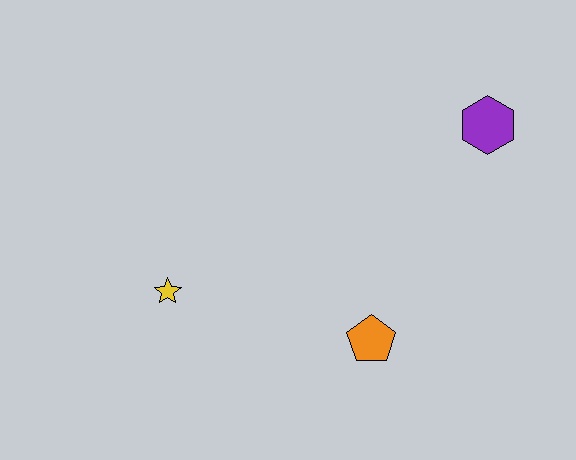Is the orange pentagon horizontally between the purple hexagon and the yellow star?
Yes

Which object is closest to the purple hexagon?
The orange pentagon is closest to the purple hexagon.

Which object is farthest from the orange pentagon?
The purple hexagon is farthest from the orange pentagon.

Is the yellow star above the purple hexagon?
No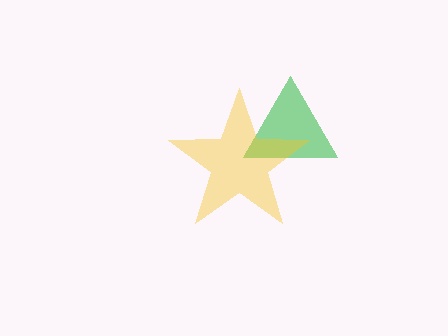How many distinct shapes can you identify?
There are 2 distinct shapes: a green triangle, a yellow star.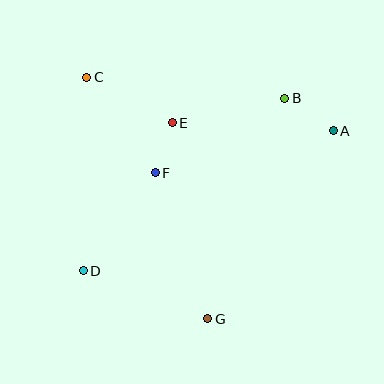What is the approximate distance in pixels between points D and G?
The distance between D and G is approximately 133 pixels.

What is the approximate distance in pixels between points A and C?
The distance between A and C is approximately 252 pixels.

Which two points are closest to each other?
Points E and F are closest to each other.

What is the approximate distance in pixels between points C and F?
The distance between C and F is approximately 117 pixels.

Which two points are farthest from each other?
Points A and D are farthest from each other.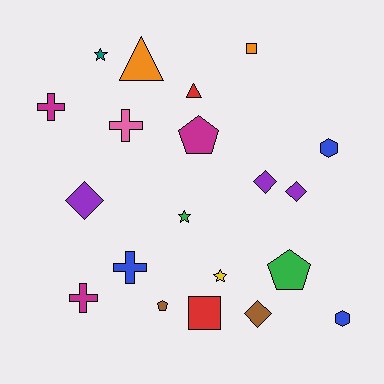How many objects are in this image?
There are 20 objects.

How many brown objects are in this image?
There are 2 brown objects.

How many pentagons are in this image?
There are 3 pentagons.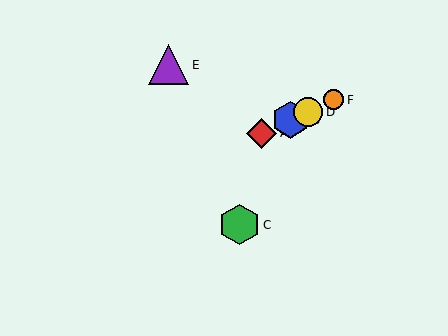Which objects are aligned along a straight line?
Objects A, B, D, F are aligned along a straight line.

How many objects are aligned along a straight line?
4 objects (A, B, D, F) are aligned along a straight line.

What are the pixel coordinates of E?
Object E is at (169, 65).